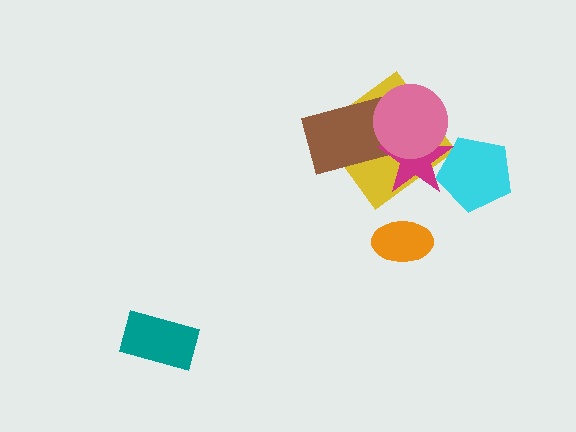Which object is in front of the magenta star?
The pink circle is in front of the magenta star.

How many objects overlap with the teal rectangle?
0 objects overlap with the teal rectangle.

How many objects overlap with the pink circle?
3 objects overlap with the pink circle.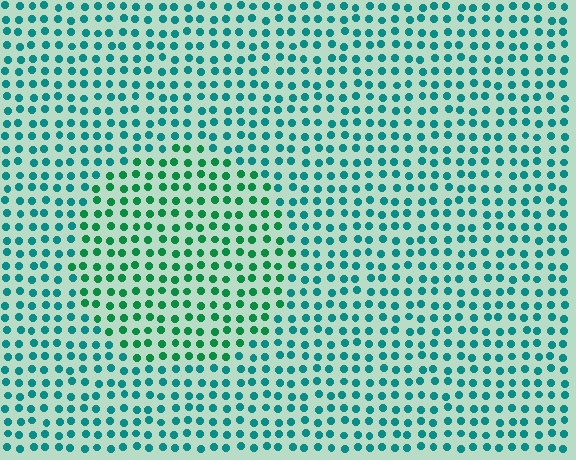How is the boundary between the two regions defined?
The boundary is defined purely by a slight shift in hue (about 32 degrees). Spacing, size, and orientation are identical on both sides.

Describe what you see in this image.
The image is filled with small teal elements in a uniform arrangement. A circle-shaped region is visible where the elements are tinted to a slightly different hue, forming a subtle color boundary.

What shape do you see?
I see a circle.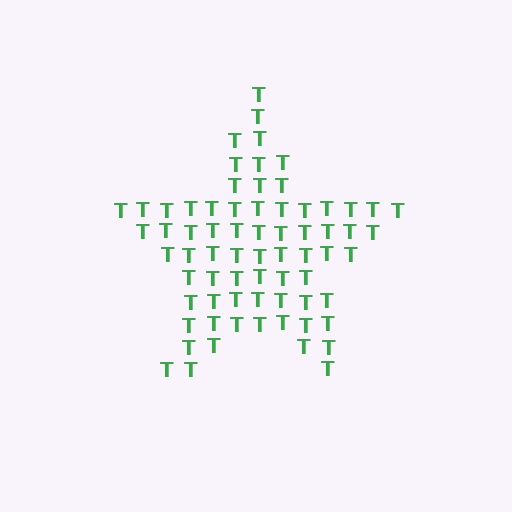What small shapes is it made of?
It is made of small letter T's.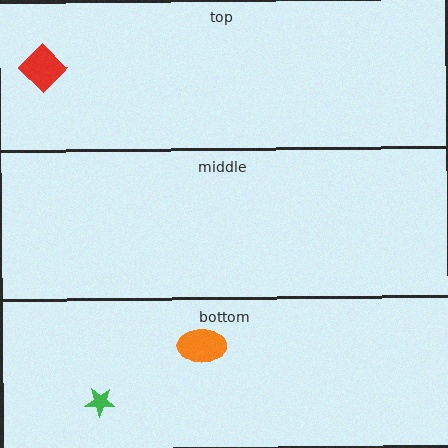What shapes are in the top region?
The red diamond.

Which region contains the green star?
The bottom region.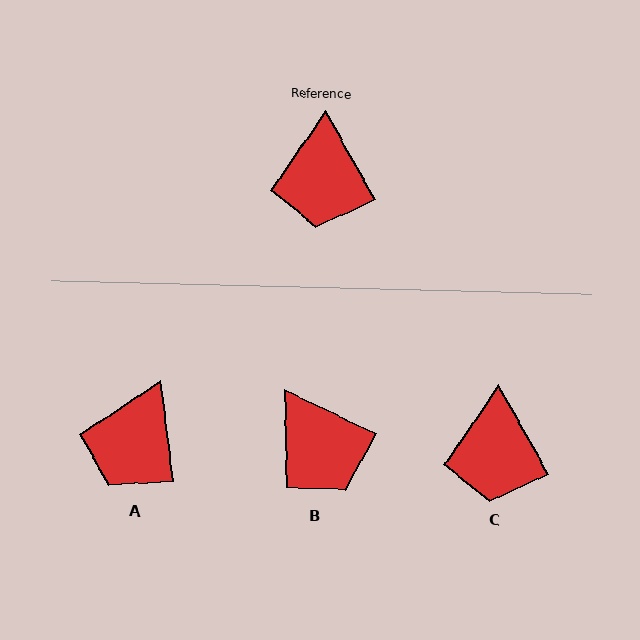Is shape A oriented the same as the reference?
No, it is off by about 22 degrees.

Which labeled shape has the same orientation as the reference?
C.